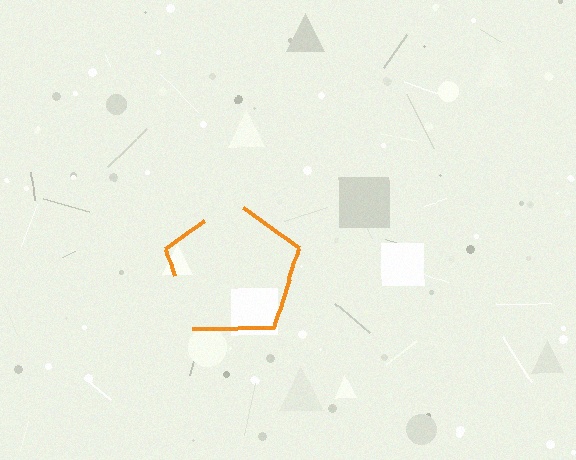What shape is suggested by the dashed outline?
The dashed outline suggests a pentagon.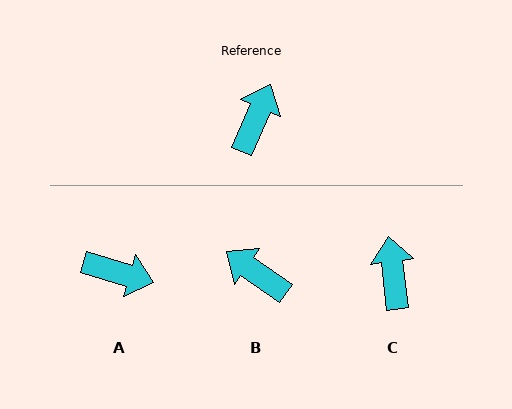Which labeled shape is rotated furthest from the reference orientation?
A, about 83 degrees away.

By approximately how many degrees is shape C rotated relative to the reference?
Approximately 30 degrees counter-clockwise.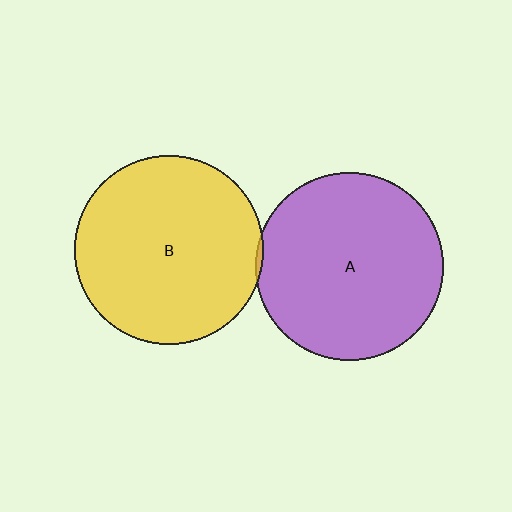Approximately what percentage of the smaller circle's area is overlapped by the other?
Approximately 5%.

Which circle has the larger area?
Circle B (yellow).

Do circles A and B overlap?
Yes.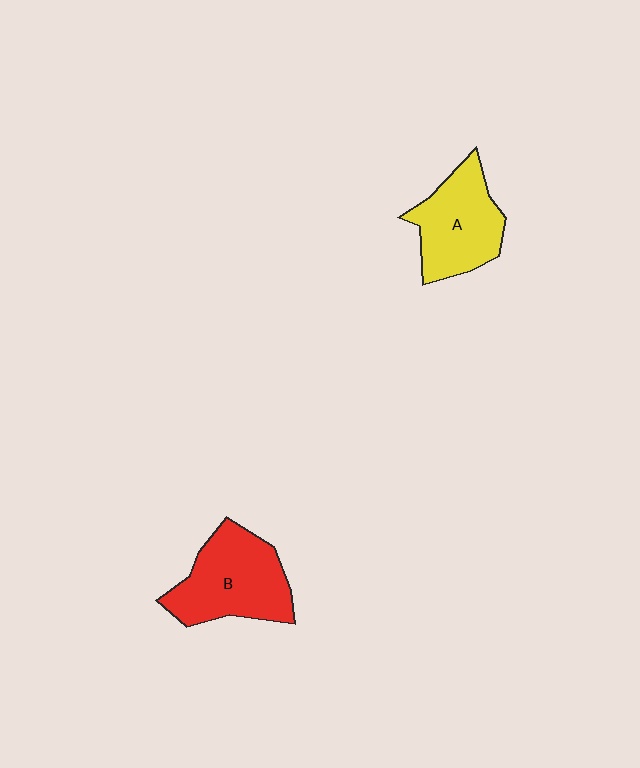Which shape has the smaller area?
Shape A (yellow).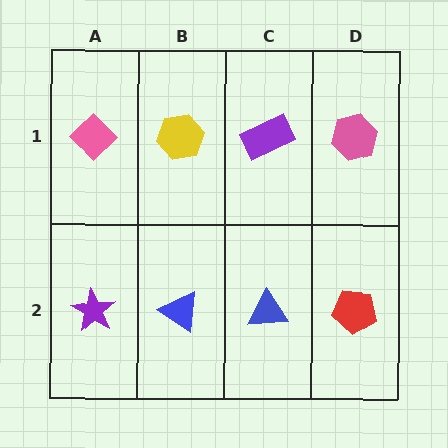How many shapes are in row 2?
4 shapes.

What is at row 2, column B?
A blue triangle.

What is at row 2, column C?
A blue triangle.